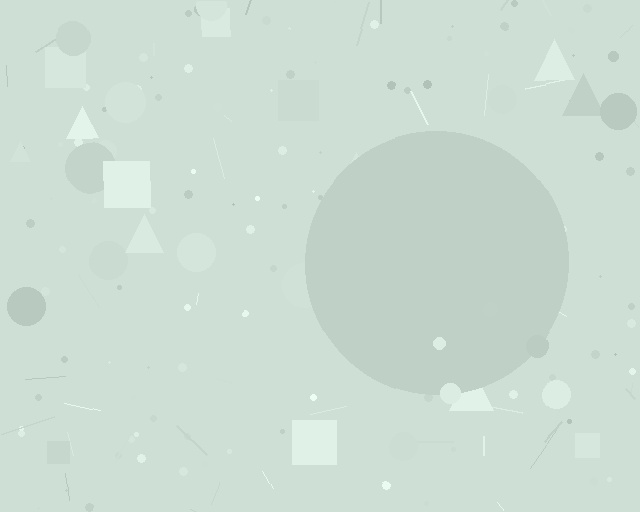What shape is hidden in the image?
A circle is hidden in the image.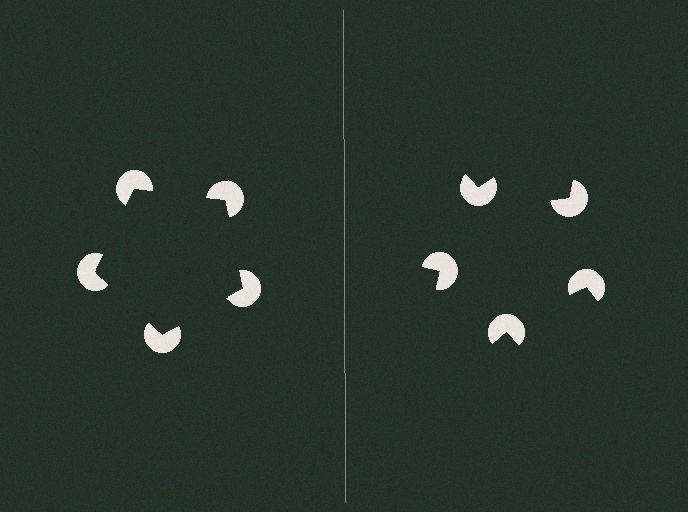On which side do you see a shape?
An illusory pentagon appears on the left side. On the right side the wedge cuts are rotated, so no coherent shape forms.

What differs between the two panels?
The pac-man discs are positioned identically on both sides; only the wedge orientations differ. On the left they align to a pentagon; on the right they are misaligned.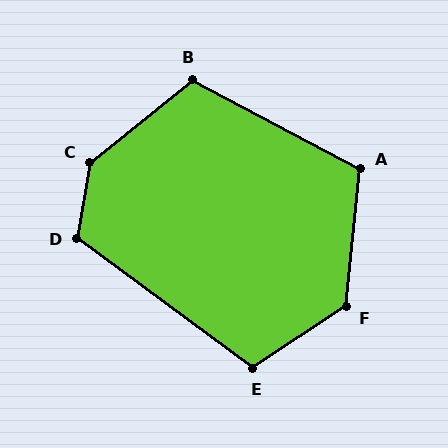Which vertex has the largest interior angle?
C, at approximately 138 degrees.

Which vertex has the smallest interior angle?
E, at approximately 110 degrees.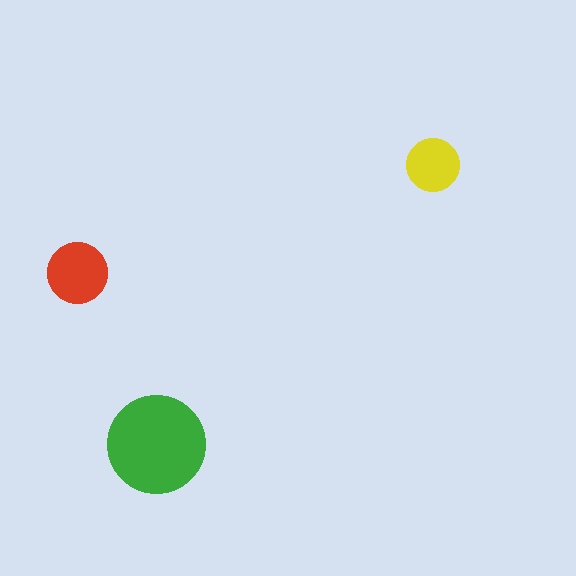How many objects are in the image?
There are 3 objects in the image.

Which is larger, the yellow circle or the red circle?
The red one.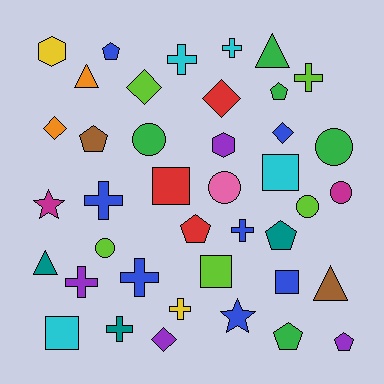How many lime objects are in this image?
There are 5 lime objects.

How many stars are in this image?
There are 2 stars.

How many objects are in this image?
There are 40 objects.